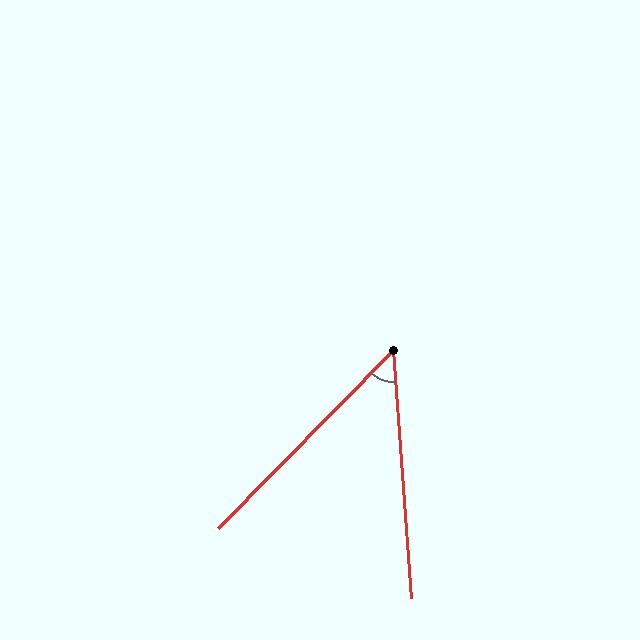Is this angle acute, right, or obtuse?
It is acute.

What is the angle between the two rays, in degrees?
Approximately 48 degrees.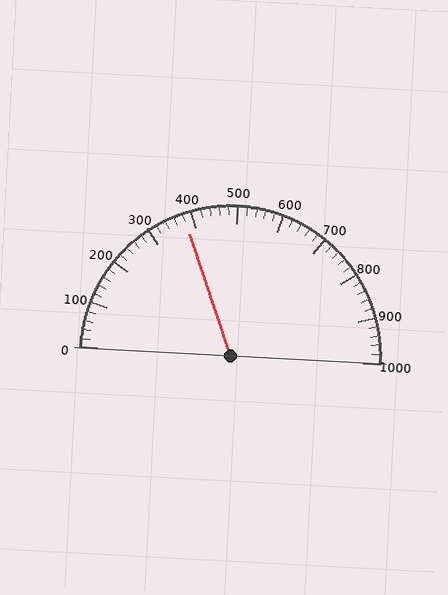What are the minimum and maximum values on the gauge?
The gauge ranges from 0 to 1000.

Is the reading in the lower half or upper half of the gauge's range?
The reading is in the lower half of the range (0 to 1000).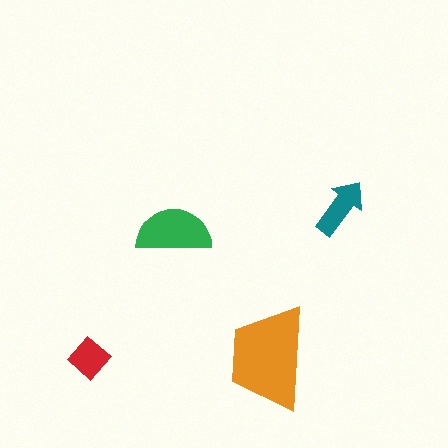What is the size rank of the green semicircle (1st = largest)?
2nd.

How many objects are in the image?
There are 4 objects in the image.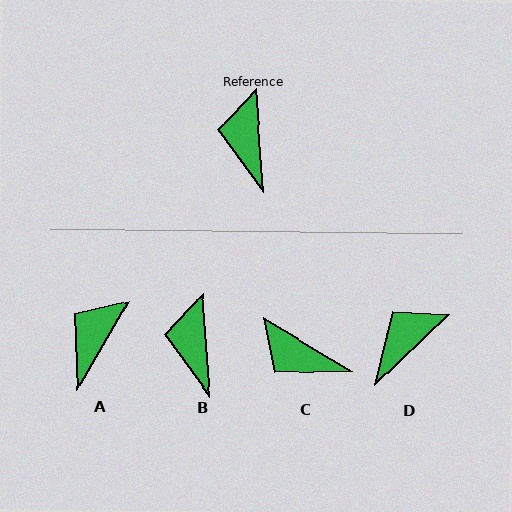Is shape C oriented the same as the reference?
No, it is off by about 55 degrees.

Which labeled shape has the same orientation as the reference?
B.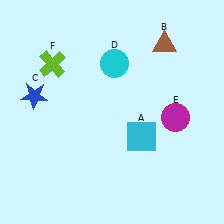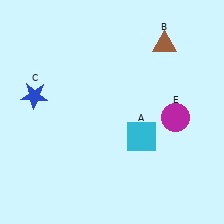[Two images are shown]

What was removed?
The cyan circle (D), the lime cross (F) were removed in Image 2.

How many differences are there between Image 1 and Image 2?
There are 2 differences between the two images.